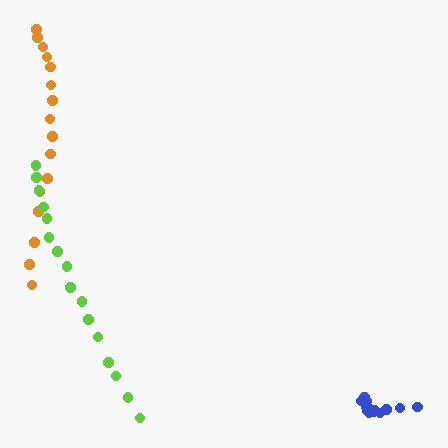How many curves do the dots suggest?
There are 3 distinct paths.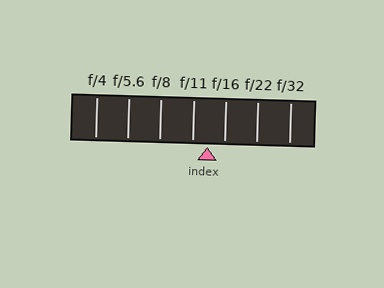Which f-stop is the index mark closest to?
The index mark is closest to f/11.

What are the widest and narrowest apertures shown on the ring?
The widest aperture shown is f/4 and the narrowest is f/32.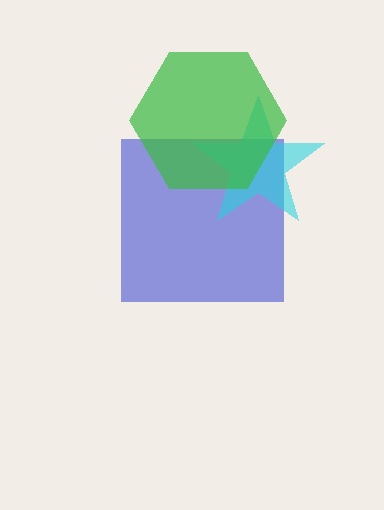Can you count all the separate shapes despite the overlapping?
Yes, there are 3 separate shapes.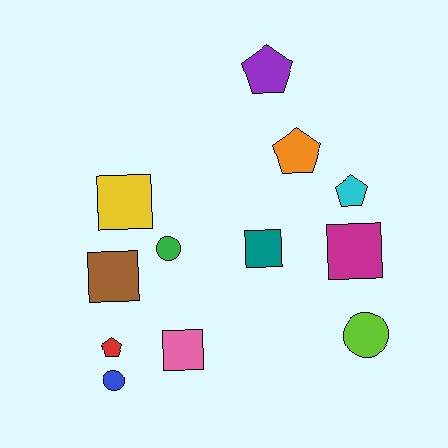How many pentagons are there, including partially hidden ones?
There are 4 pentagons.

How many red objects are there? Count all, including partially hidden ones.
There is 1 red object.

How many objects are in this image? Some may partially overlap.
There are 12 objects.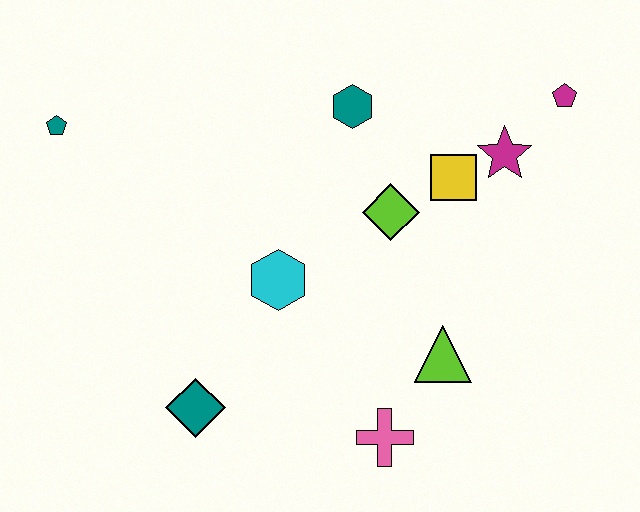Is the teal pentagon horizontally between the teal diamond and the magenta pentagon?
No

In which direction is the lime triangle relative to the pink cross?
The lime triangle is above the pink cross.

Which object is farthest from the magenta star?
The teal pentagon is farthest from the magenta star.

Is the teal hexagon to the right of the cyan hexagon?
Yes